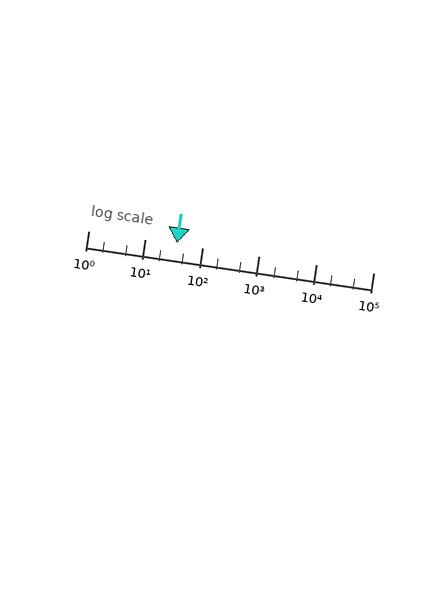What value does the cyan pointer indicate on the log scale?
The pointer indicates approximately 36.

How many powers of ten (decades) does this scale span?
The scale spans 5 decades, from 1 to 100000.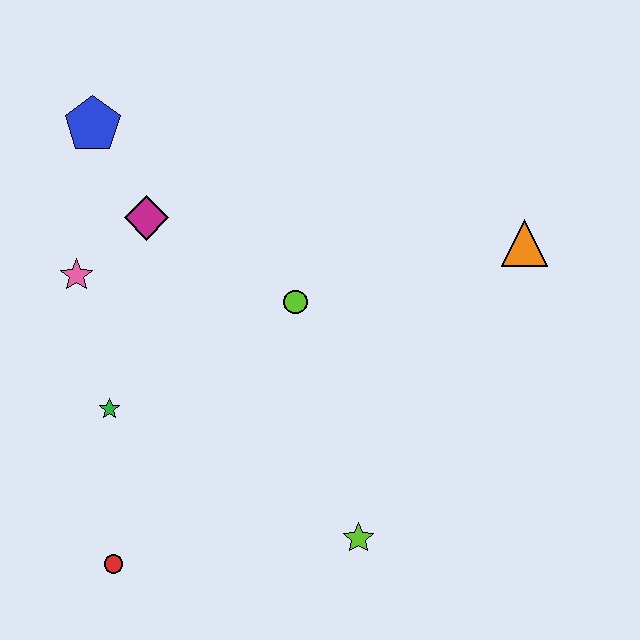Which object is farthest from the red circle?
The orange triangle is farthest from the red circle.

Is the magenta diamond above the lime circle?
Yes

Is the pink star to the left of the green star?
Yes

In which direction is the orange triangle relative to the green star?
The orange triangle is to the right of the green star.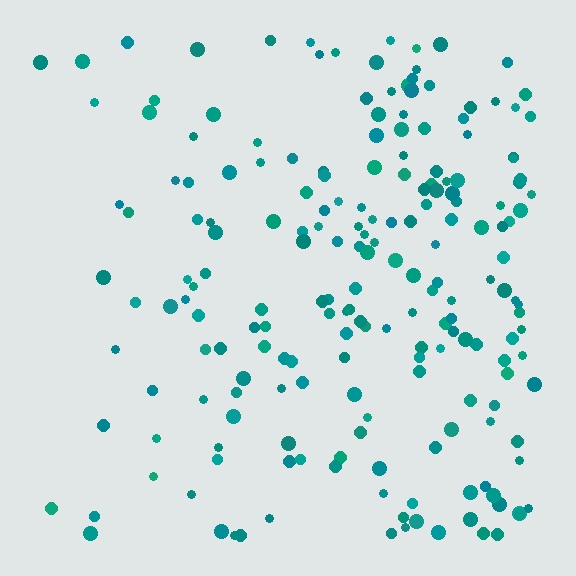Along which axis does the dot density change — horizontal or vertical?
Horizontal.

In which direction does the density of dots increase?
From left to right, with the right side densest.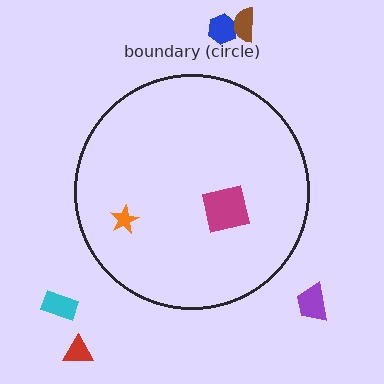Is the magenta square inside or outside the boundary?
Inside.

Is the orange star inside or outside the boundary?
Inside.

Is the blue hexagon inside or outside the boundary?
Outside.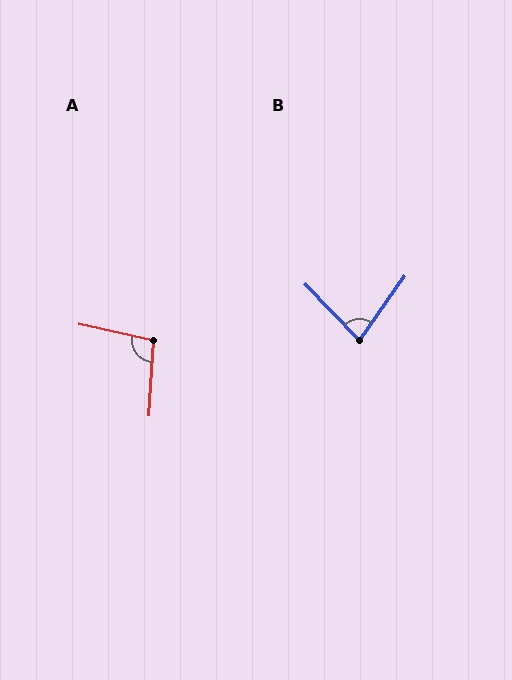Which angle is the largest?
A, at approximately 99 degrees.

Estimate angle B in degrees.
Approximately 79 degrees.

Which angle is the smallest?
B, at approximately 79 degrees.